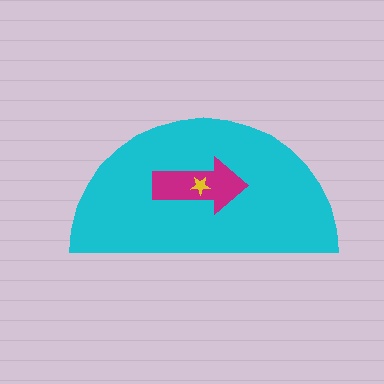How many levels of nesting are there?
3.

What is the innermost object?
The yellow star.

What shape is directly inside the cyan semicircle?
The magenta arrow.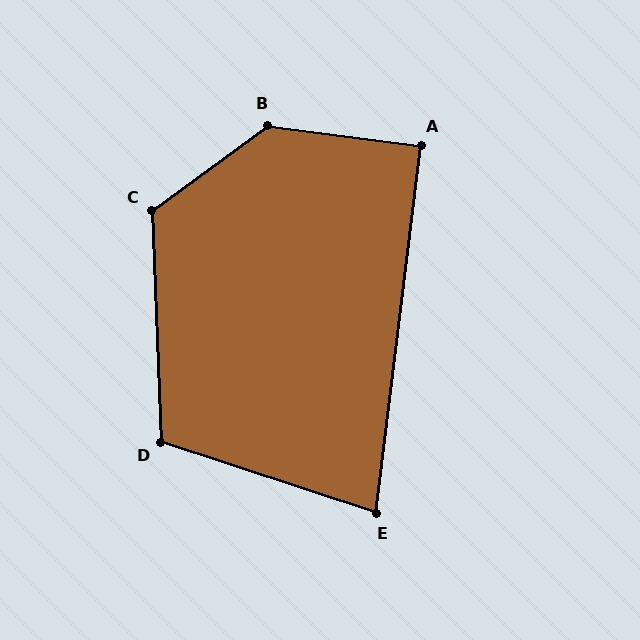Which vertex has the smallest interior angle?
E, at approximately 79 degrees.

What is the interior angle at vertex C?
Approximately 124 degrees (obtuse).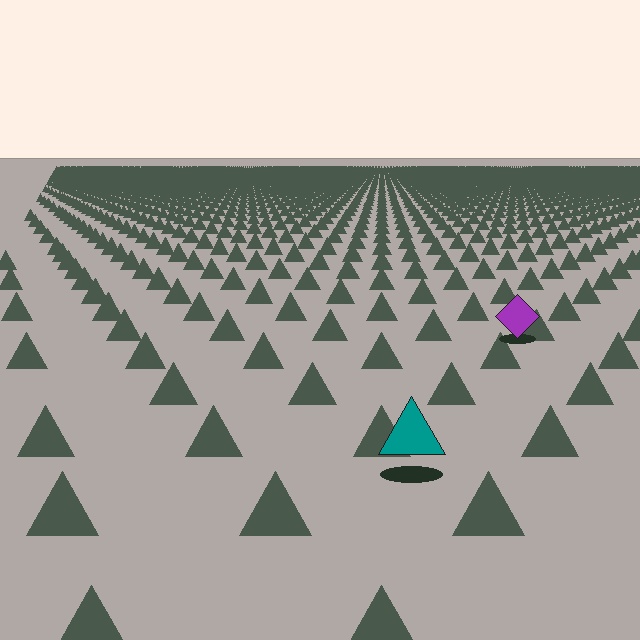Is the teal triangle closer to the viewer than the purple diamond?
Yes. The teal triangle is closer — you can tell from the texture gradient: the ground texture is coarser near it.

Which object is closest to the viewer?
The teal triangle is closest. The texture marks near it are larger and more spread out.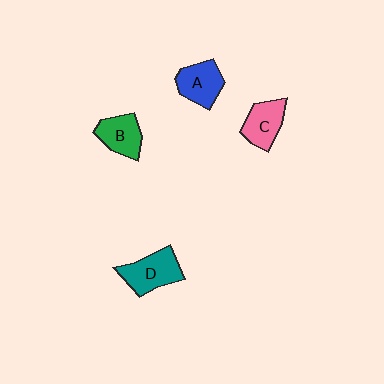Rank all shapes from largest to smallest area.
From largest to smallest: D (teal), A (blue), C (pink), B (green).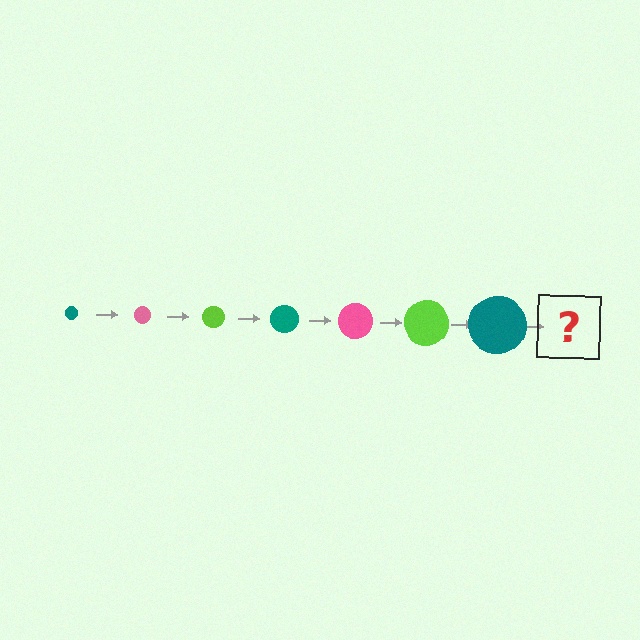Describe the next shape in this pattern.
It should be a pink circle, larger than the previous one.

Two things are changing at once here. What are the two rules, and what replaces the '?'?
The two rules are that the circle grows larger each step and the color cycles through teal, pink, and lime. The '?' should be a pink circle, larger than the previous one.